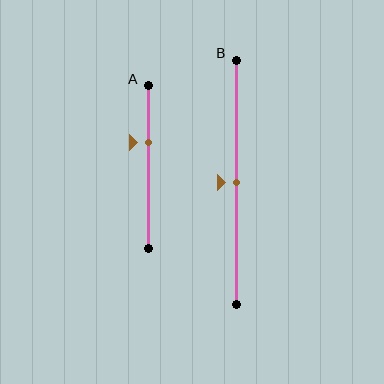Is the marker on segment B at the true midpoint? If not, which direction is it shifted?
Yes, the marker on segment B is at the true midpoint.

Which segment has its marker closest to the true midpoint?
Segment B has its marker closest to the true midpoint.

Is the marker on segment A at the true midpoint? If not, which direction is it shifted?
No, the marker on segment A is shifted upward by about 15% of the segment length.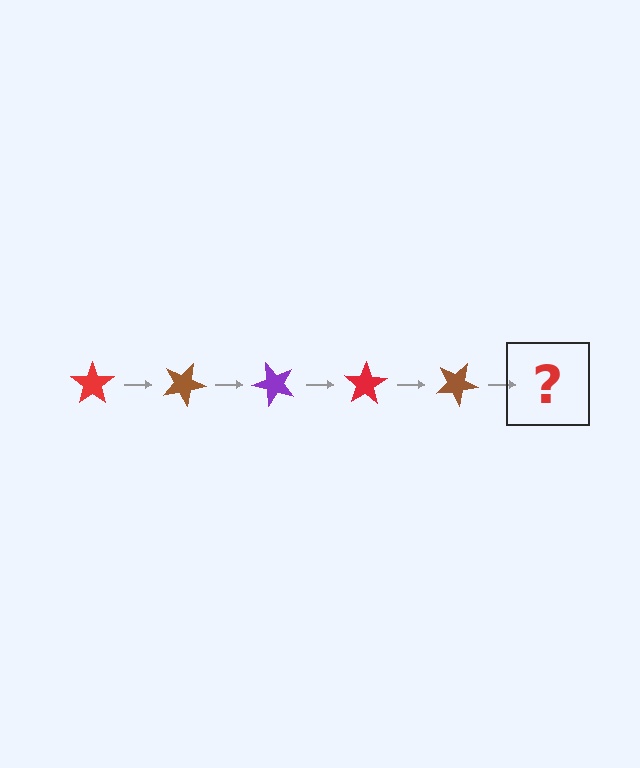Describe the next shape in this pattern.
It should be a purple star, rotated 125 degrees from the start.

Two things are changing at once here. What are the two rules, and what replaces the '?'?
The two rules are that it rotates 25 degrees each step and the color cycles through red, brown, and purple. The '?' should be a purple star, rotated 125 degrees from the start.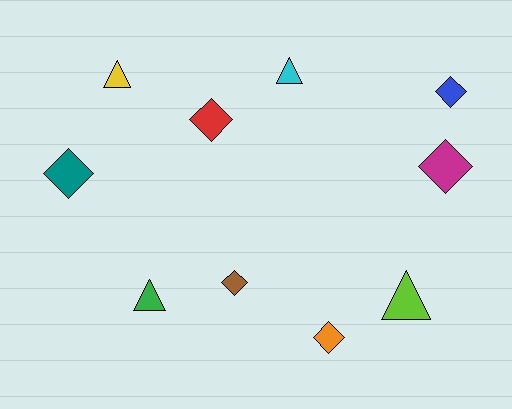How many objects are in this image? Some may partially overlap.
There are 10 objects.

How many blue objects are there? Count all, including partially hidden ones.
There is 1 blue object.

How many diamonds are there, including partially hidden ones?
There are 6 diamonds.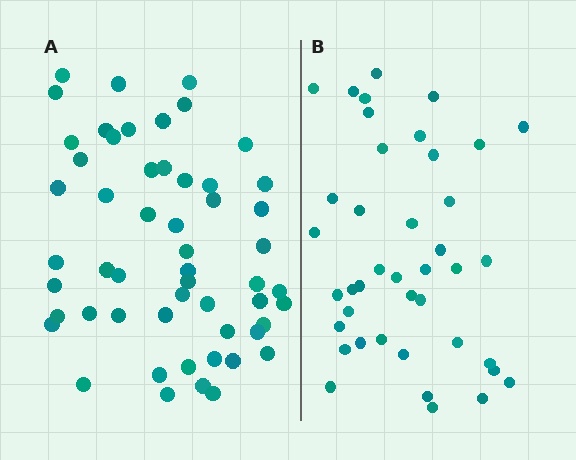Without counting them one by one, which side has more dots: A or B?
Region A (the left region) has more dots.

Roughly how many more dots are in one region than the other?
Region A has approximately 15 more dots than region B.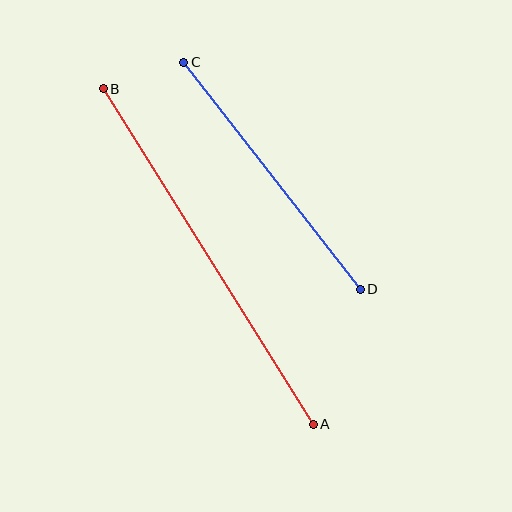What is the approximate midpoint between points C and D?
The midpoint is at approximately (272, 176) pixels.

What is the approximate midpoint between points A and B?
The midpoint is at approximately (208, 257) pixels.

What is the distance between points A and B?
The distance is approximately 396 pixels.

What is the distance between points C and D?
The distance is approximately 288 pixels.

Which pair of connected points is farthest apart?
Points A and B are farthest apart.